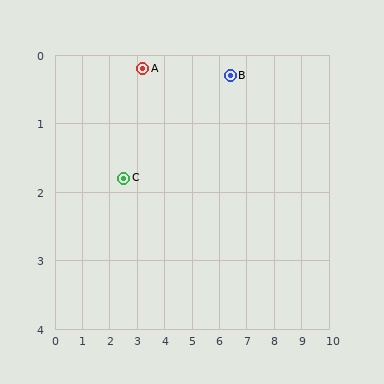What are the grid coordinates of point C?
Point C is at approximately (2.5, 1.8).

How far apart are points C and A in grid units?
Points C and A are about 1.7 grid units apart.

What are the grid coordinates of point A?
Point A is at approximately (3.2, 0.2).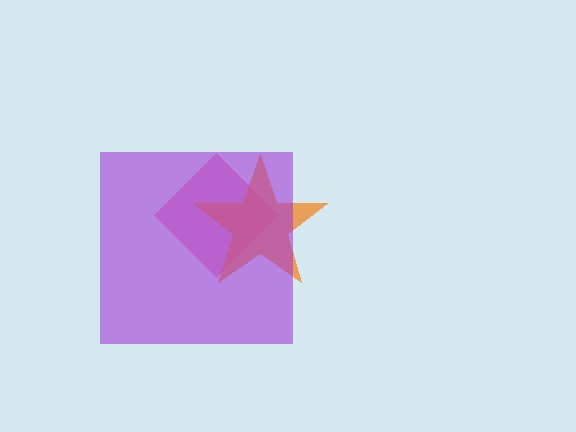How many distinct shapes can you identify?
There are 3 distinct shapes: a pink diamond, an orange star, a purple square.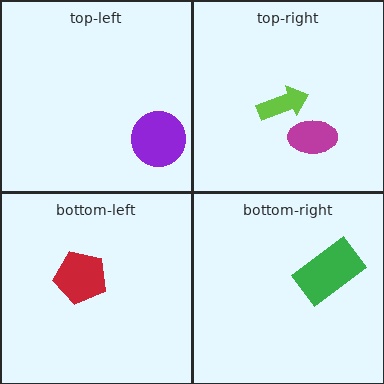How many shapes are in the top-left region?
1.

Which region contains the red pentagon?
The bottom-left region.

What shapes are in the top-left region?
The purple circle.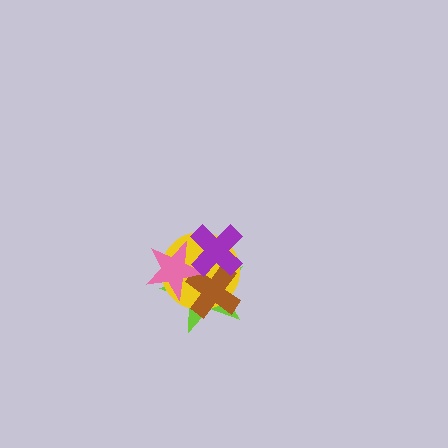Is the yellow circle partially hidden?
Yes, it is partially covered by another shape.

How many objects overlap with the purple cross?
4 objects overlap with the purple cross.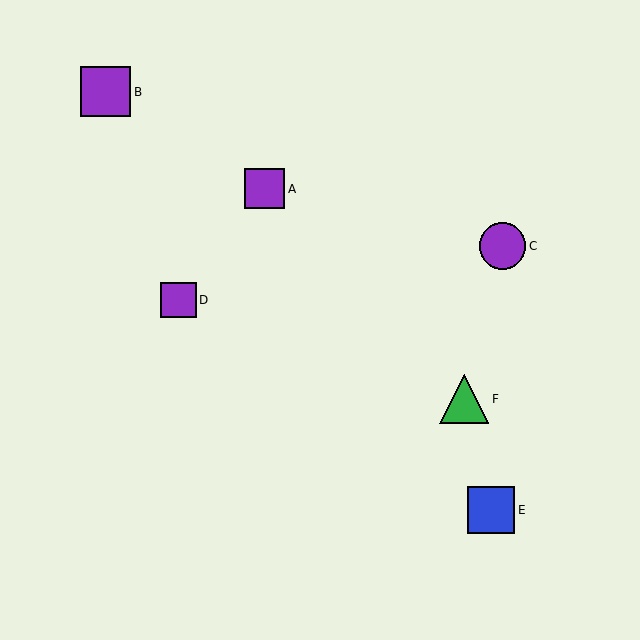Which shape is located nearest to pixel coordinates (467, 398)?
The green triangle (labeled F) at (464, 399) is nearest to that location.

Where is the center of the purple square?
The center of the purple square is at (178, 300).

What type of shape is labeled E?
Shape E is a blue square.